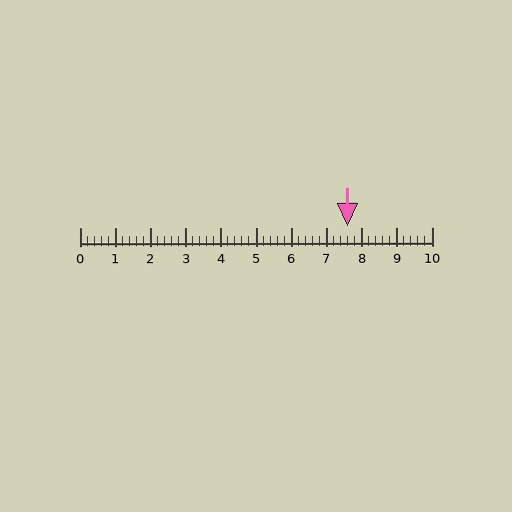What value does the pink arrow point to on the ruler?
The pink arrow points to approximately 7.6.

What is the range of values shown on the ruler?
The ruler shows values from 0 to 10.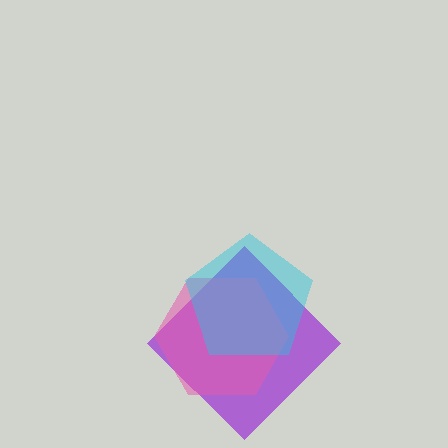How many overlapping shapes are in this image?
There are 3 overlapping shapes in the image.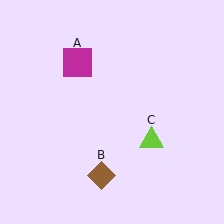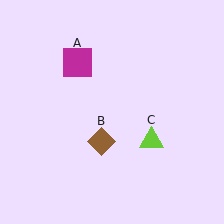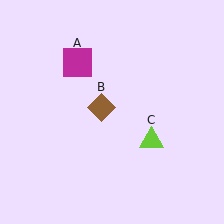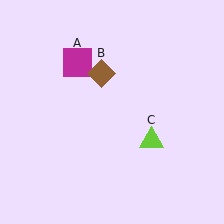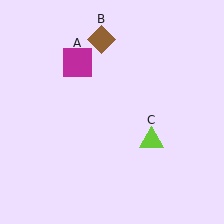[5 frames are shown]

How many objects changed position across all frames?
1 object changed position: brown diamond (object B).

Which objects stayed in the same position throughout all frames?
Magenta square (object A) and lime triangle (object C) remained stationary.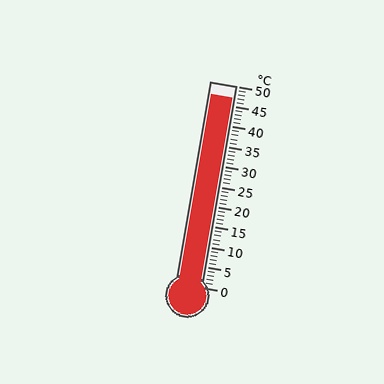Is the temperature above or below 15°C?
The temperature is above 15°C.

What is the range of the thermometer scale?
The thermometer scale ranges from 0°C to 50°C.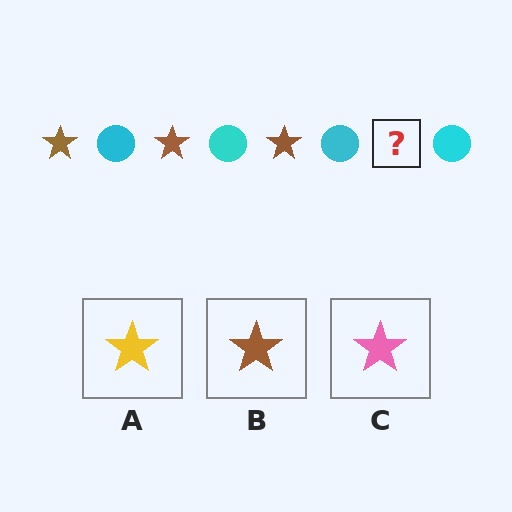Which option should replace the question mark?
Option B.